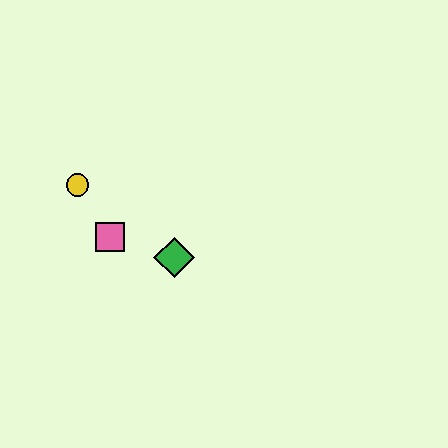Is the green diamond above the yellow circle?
No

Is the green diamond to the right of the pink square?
Yes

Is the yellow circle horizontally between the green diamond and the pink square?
No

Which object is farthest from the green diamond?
The yellow circle is farthest from the green diamond.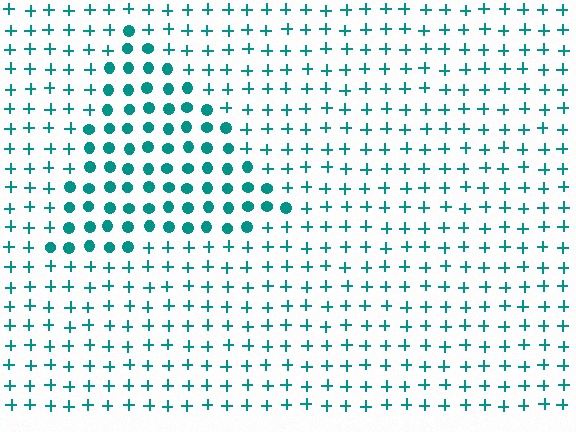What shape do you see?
I see a triangle.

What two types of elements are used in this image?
The image uses circles inside the triangle region and plus signs outside it.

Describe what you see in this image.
The image is filled with small teal elements arranged in a uniform grid. A triangle-shaped region contains circles, while the surrounding area contains plus signs. The boundary is defined purely by the change in element shape.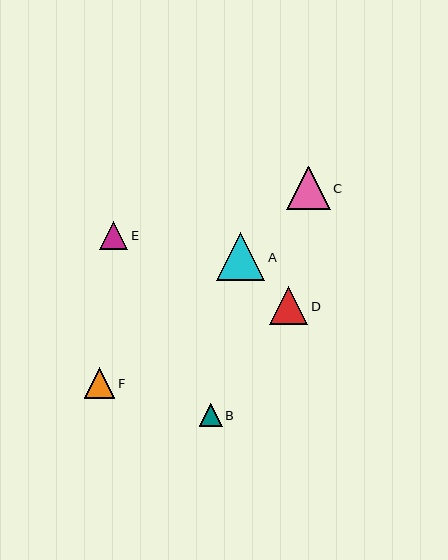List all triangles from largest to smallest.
From largest to smallest: A, C, D, F, E, B.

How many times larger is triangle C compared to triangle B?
Triangle C is approximately 1.9 times the size of triangle B.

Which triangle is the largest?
Triangle A is the largest with a size of approximately 48 pixels.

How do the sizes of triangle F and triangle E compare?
Triangle F and triangle E are approximately the same size.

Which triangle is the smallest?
Triangle B is the smallest with a size of approximately 23 pixels.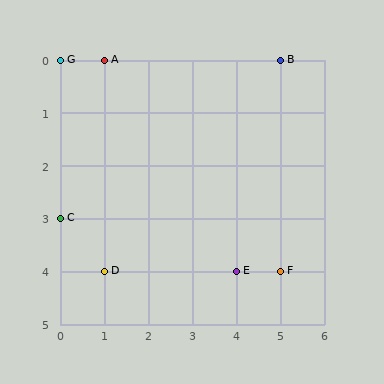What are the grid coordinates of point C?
Point C is at grid coordinates (0, 3).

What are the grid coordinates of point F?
Point F is at grid coordinates (5, 4).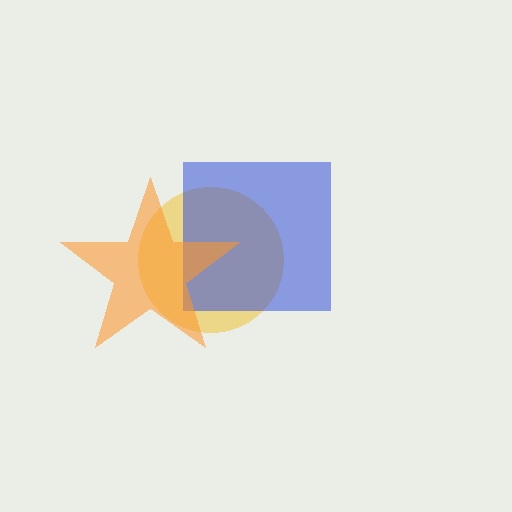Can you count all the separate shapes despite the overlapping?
Yes, there are 3 separate shapes.